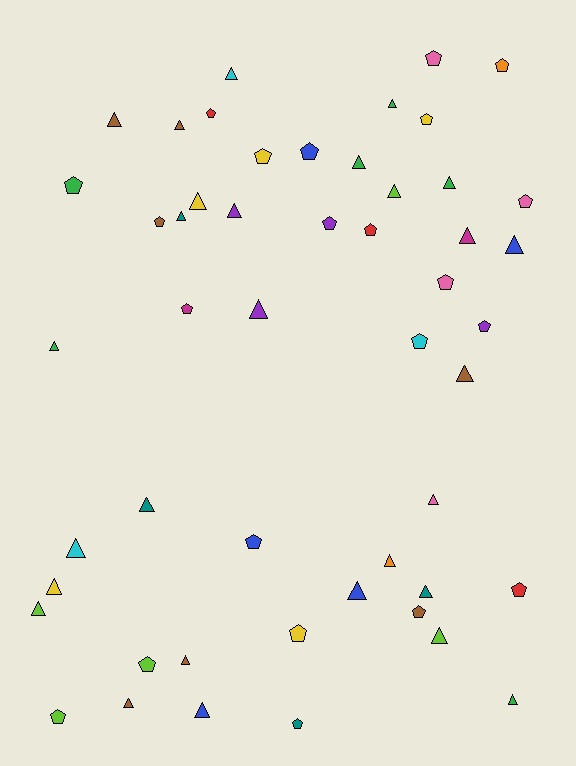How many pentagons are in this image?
There are 22 pentagons.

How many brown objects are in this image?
There are 7 brown objects.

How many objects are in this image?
There are 50 objects.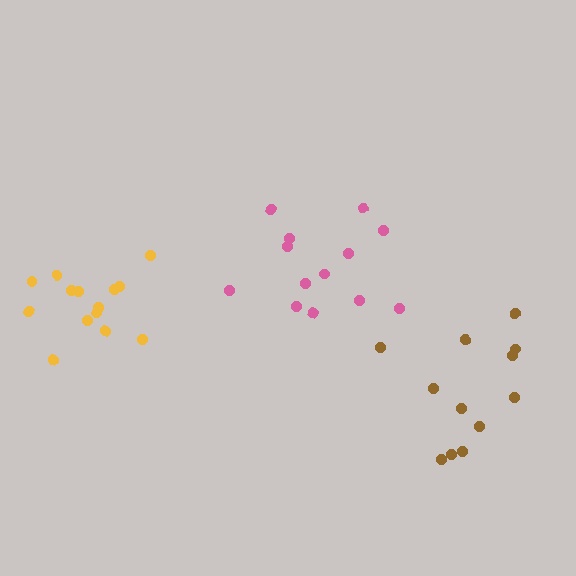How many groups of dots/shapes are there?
There are 3 groups.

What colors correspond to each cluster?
The clusters are colored: brown, pink, yellow.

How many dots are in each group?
Group 1: 12 dots, Group 2: 13 dots, Group 3: 14 dots (39 total).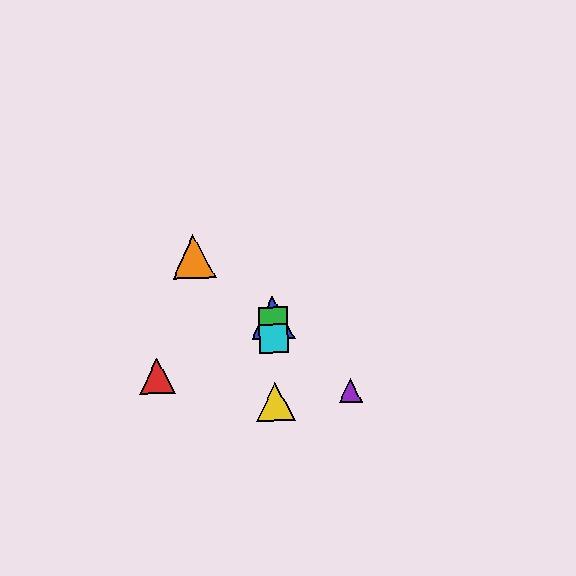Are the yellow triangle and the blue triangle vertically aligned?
Yes, both are at x≈275.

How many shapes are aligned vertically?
4 shapes (the blue triangle, the green square, the yellow triangle, the cyan square) are aligned vertically.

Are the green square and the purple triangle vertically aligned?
No, the green square is at x≈273 and the purple triangle is at x≈351.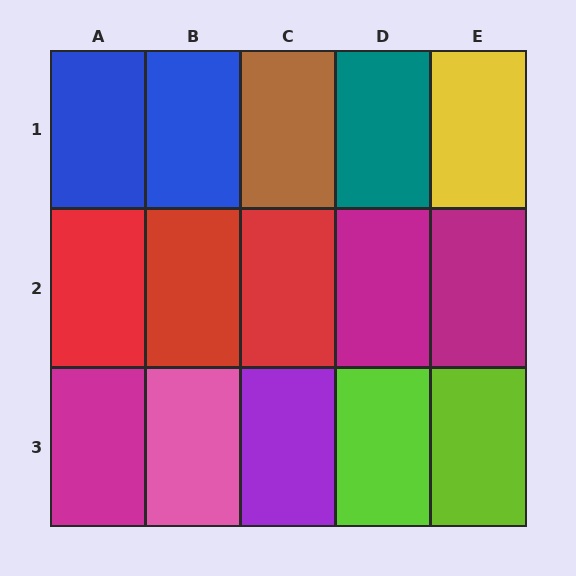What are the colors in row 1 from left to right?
Blue, blue, brown, teal, yellow.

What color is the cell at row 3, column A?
Magenta.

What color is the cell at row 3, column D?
Lime.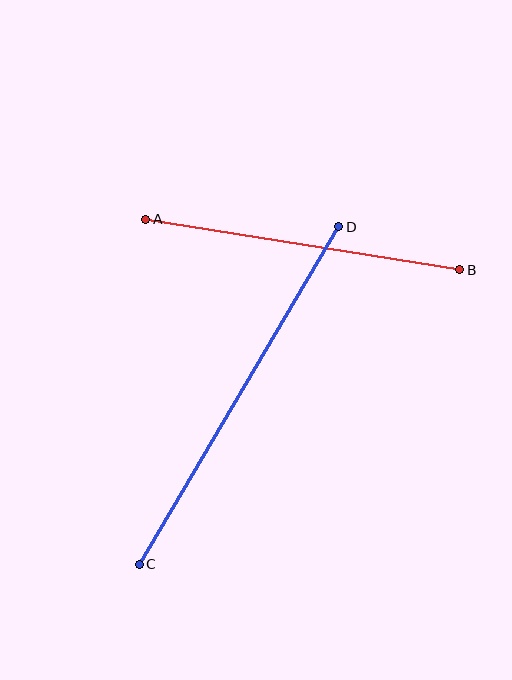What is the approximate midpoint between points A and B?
The midpoint is at approximately (303, 244) pixels.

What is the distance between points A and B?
The distance is approximately 318 pixels.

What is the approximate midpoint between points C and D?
The midpoint is at approximately (239, 396) pixels.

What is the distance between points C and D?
The distance is approximately 392 pixels.